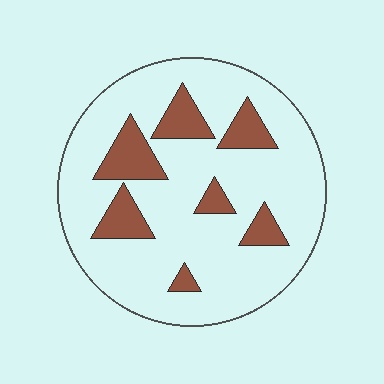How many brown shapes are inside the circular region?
7.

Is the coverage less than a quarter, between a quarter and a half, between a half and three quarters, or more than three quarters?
Less than a quarter.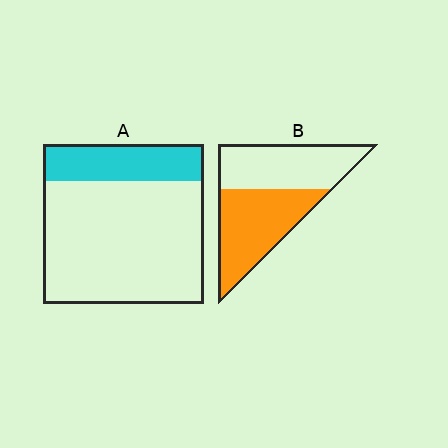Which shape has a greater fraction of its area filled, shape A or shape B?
Shape B.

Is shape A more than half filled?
No.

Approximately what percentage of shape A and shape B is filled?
A is approximately 25% and B is approximately 50%.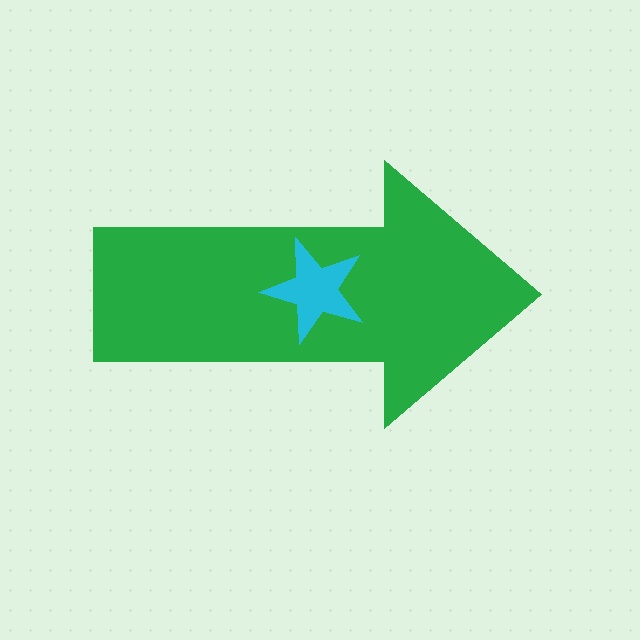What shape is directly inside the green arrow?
The cyan star.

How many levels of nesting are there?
2.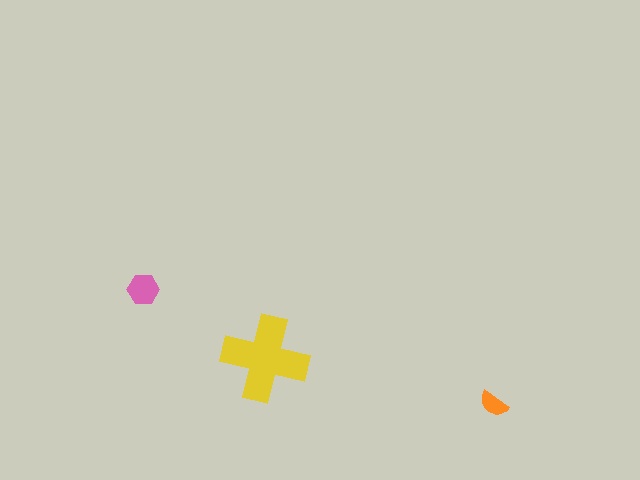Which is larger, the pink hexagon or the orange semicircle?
The pink hexagon.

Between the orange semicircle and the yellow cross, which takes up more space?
The yellow cross.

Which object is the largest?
The yellow cross.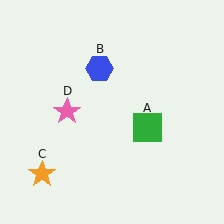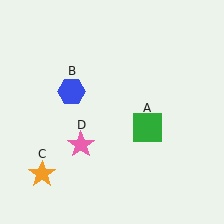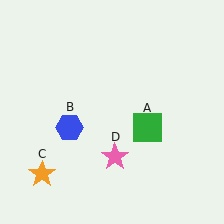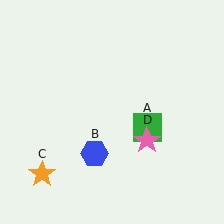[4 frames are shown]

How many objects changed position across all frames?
2 objects changed position: blue hexagon (object B), pink star (object D).